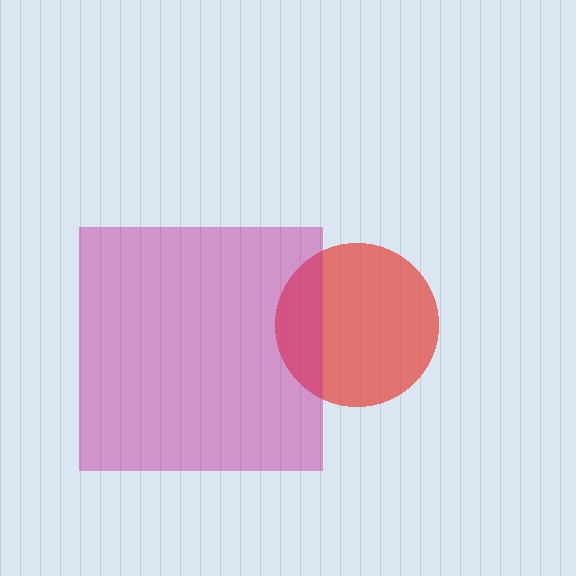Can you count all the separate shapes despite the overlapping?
Yes, there are 2 separate shapes.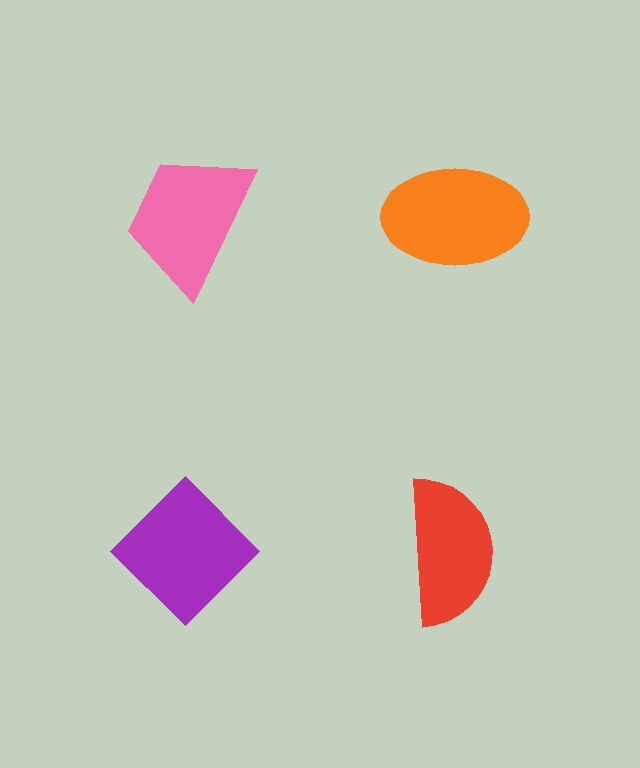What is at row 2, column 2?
A red semicircle.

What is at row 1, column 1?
A pink trapezoid.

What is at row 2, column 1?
A purple diamond.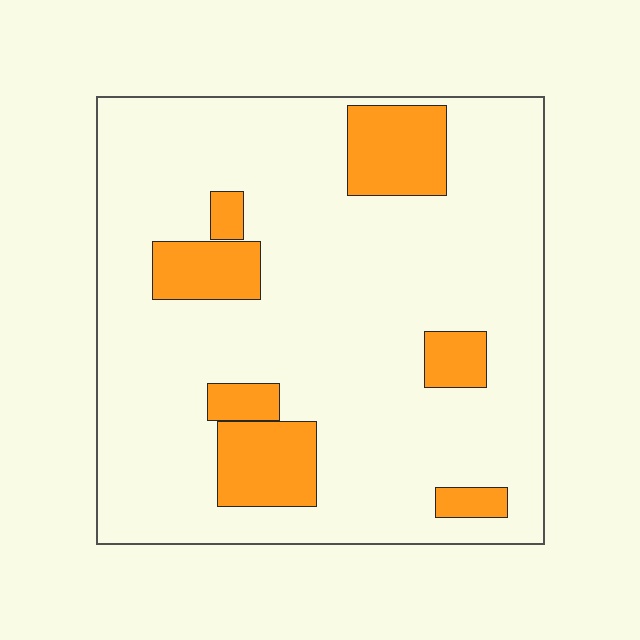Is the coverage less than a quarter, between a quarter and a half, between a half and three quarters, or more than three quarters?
Less than a quarter.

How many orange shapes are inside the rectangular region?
7.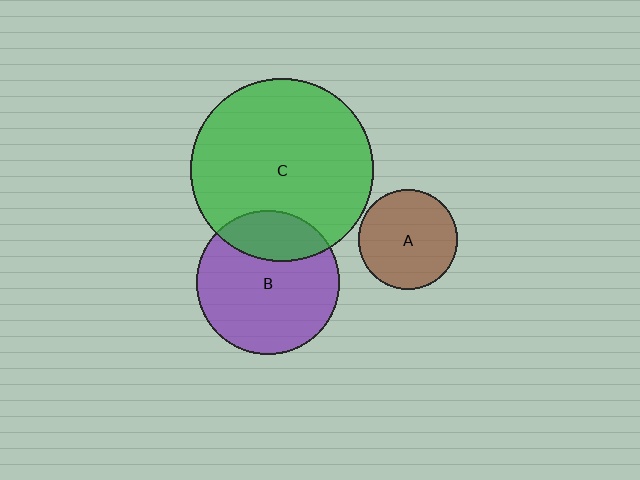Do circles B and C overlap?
Yes.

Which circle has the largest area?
Circle C (green).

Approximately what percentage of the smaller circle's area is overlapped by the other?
Approximately 25%.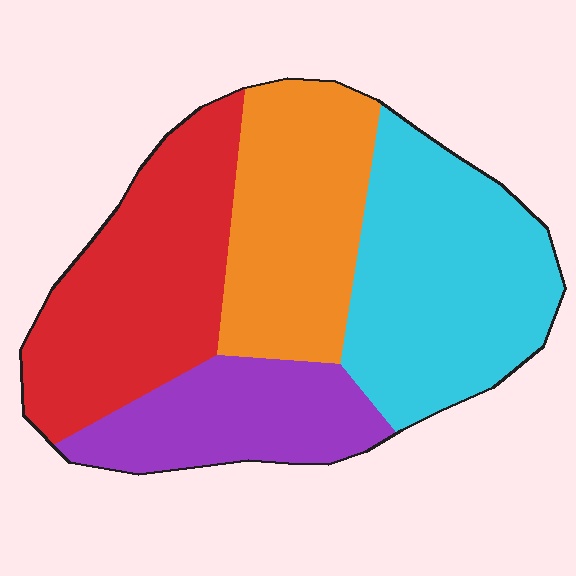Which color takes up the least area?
Purple, at roughly 20%.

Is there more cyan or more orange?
Cyan.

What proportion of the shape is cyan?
Cyan takes up about one third (1/3) of the shape.